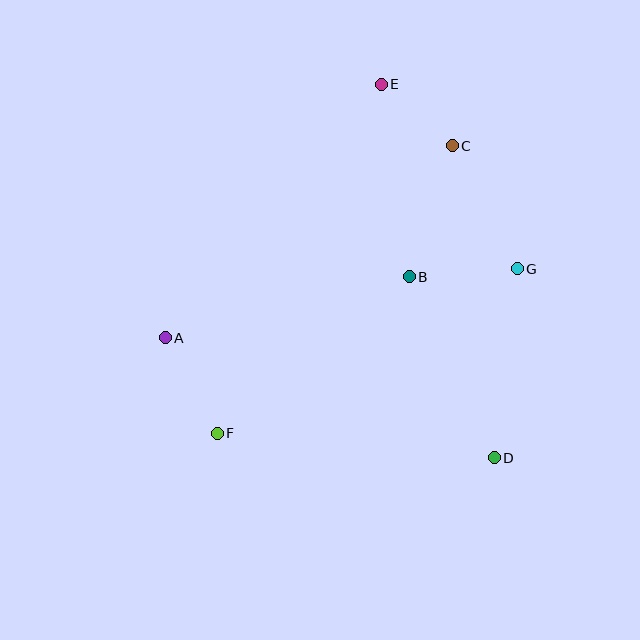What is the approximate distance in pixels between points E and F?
The distance between E and F is approximately 386 pixels.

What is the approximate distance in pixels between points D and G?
The distance between D and G is approximately 191 pixels.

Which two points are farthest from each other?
Points D and E are farthest from each other.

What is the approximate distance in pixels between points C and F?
The distance between C and F is approximately 371 pixels.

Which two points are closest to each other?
Points C and E are closest to each other.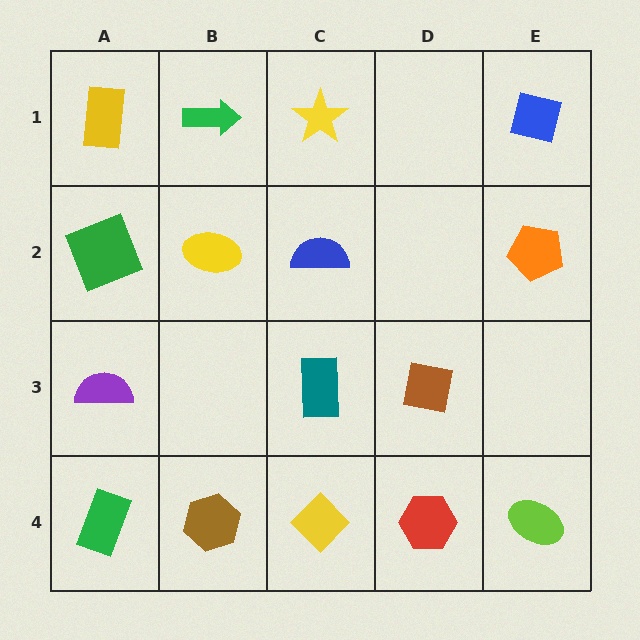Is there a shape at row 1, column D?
No, that cell is empty.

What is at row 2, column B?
A yellow ellipse.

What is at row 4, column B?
A brown hexagon.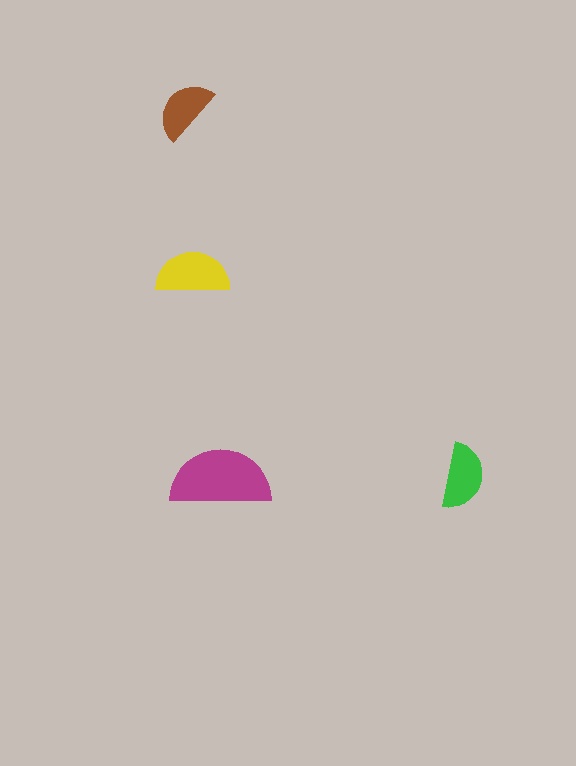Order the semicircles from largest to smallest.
the magenta one, the yellow one, the green one, the brown one.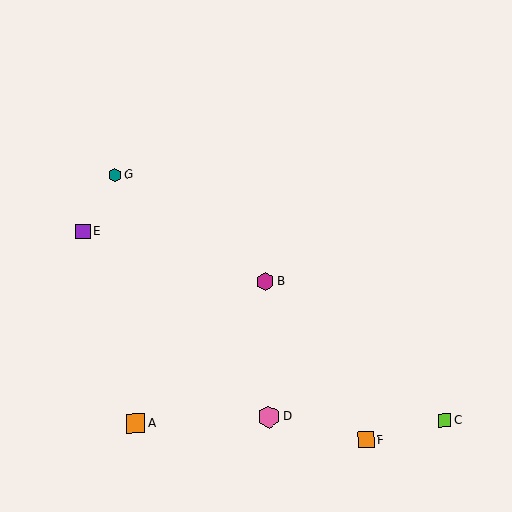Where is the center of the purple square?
The center of the purple square is at (83, 231).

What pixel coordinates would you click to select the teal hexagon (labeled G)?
Click at (115, 175) to select the teal hexagon G.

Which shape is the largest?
The pink hexagon (labeled D) is the largest.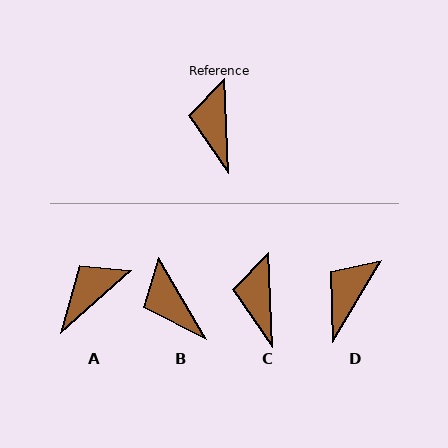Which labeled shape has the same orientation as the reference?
C.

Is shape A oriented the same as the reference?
No, it is off by about 51 degrees.